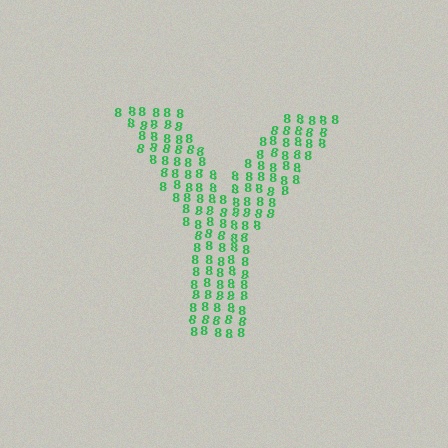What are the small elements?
The small elements are digit 8's.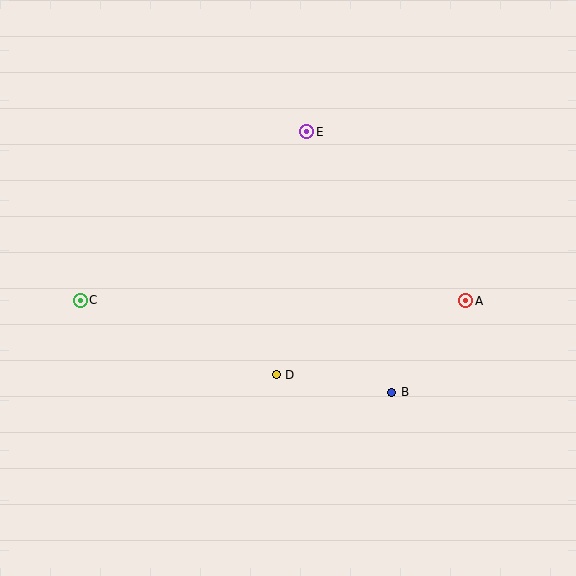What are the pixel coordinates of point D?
Point D is at (276, 375).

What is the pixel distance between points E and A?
The distance between E and A is 232 pixels.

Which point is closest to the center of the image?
Point D at (276, 375) is closest to the center.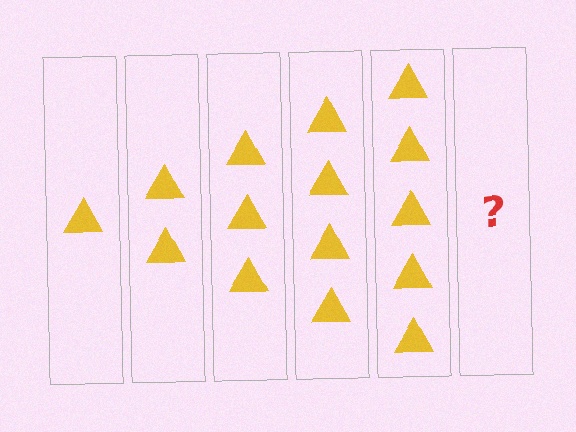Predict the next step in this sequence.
The next step is 6 triangles.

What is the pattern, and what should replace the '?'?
The pattern is that each step adds one more triangle. The '?' should be 6 triangles.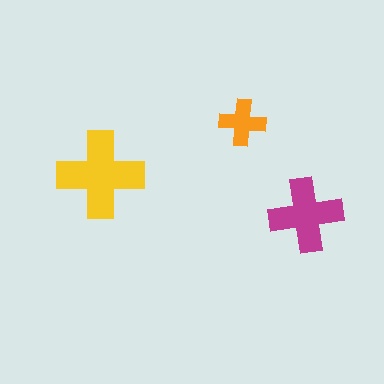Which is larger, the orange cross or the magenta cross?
The magenta one.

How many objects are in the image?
There are 3 objects in the image.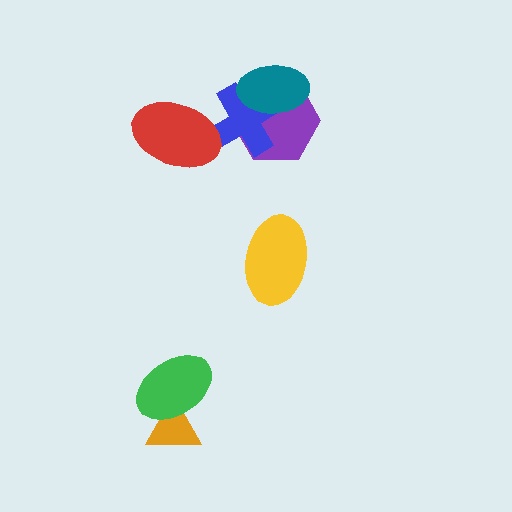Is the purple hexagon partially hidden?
Yes, it is partially covered by another shape.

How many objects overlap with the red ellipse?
1 object overlaps with the red ellipse.